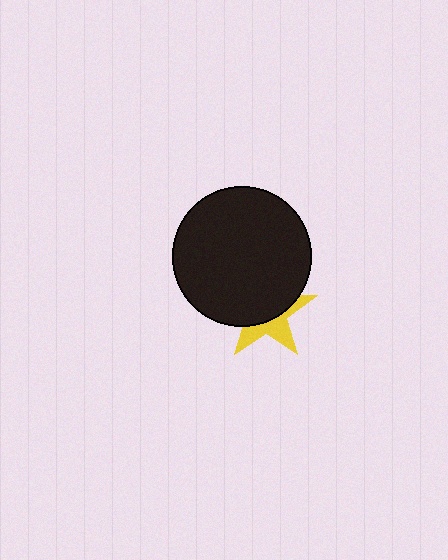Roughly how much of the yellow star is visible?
A small part of it is visible (roughly 40%).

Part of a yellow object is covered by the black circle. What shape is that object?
It is a star.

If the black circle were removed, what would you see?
You would see the complete yellow star.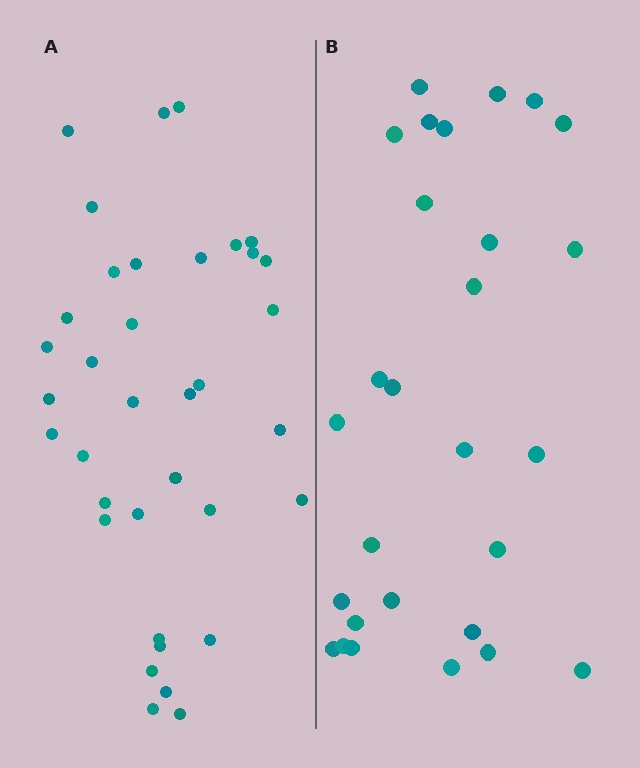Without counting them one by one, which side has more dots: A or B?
Region A (the left region) has more dots.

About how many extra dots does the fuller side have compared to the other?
Region A has roughly 8 or so more dots than region B.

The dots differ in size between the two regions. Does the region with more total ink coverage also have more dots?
No. Region B has more total ink coverage because its dots are larger, but region A actually contains more individual dots. Total area can be misleading — the number of items is what matters here.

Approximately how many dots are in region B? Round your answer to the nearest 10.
About 30 dots. (The exact count is 28, which rounds to 30.)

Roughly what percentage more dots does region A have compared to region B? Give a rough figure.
About 30% more.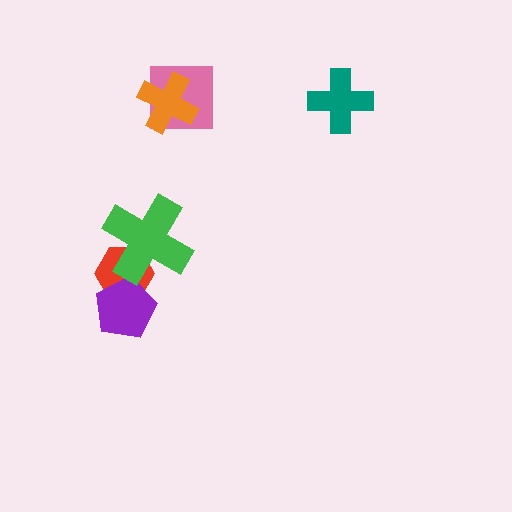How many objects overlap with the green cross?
1 object overlaps with the green cross.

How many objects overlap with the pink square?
1 object overlaps with the pink square.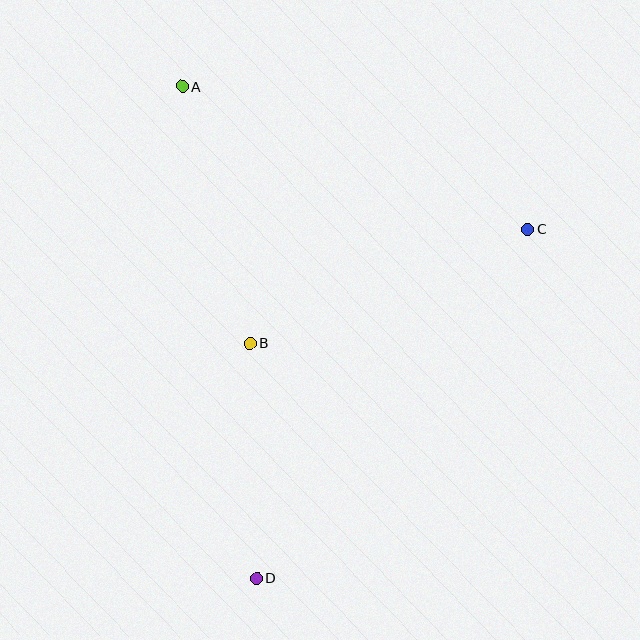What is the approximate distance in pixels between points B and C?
The distance between B and C is approximately 300 pixels.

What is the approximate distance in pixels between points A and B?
The distance between A and B is approximately 266 pixels.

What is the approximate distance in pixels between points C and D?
The distance between C and D is approximately 442 pixels.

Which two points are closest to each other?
Points B and D are closest to each other.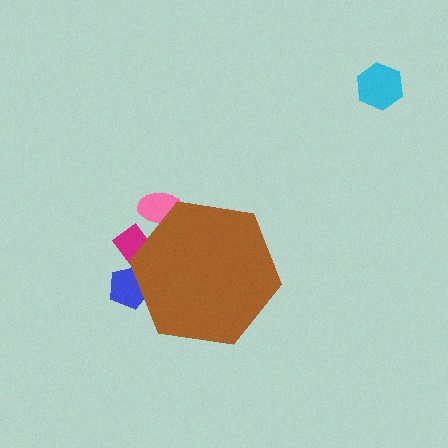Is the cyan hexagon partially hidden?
No, the cyan hexagon is fully visible.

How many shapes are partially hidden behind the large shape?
3 shapes are partially hidden.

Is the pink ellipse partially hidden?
Yes, the pink ellipse is partially hidden behind the brown hexagon.